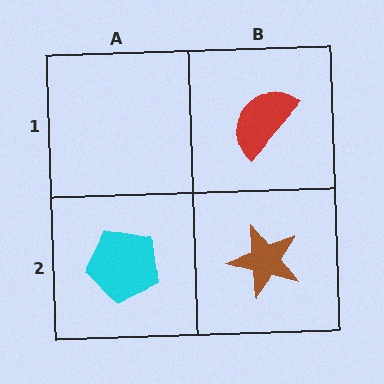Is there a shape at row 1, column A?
No, that cell is empty.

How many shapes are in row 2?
2 shapes.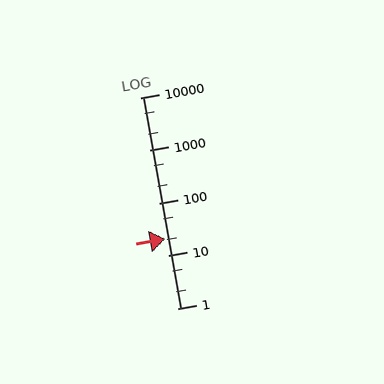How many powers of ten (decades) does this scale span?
The scale spans 4 decades, from 1 to 10000.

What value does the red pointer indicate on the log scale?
The pointer indicates approximately 21.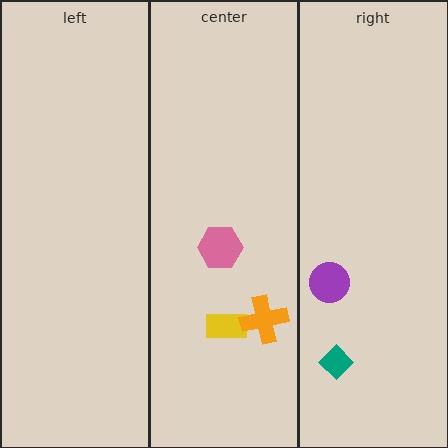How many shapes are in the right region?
2.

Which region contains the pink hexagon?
The center region.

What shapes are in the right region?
The purple circle, the teal diamond.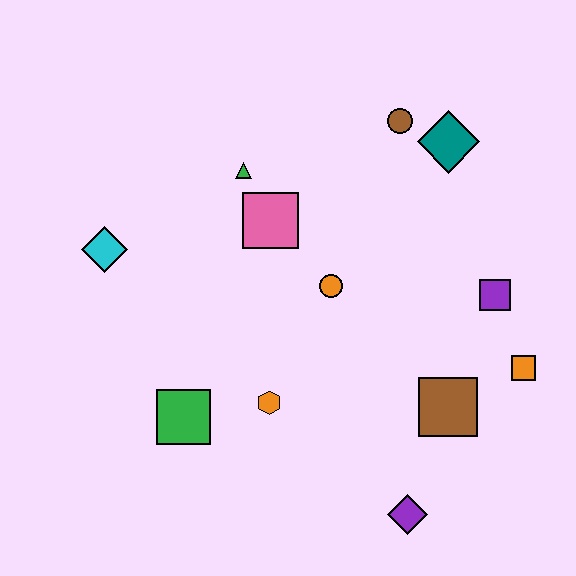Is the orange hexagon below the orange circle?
Yes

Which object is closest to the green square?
The orange hexagon is closest to the green square.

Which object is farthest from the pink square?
The purple diamond is farthest from the pink square.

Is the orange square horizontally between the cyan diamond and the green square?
No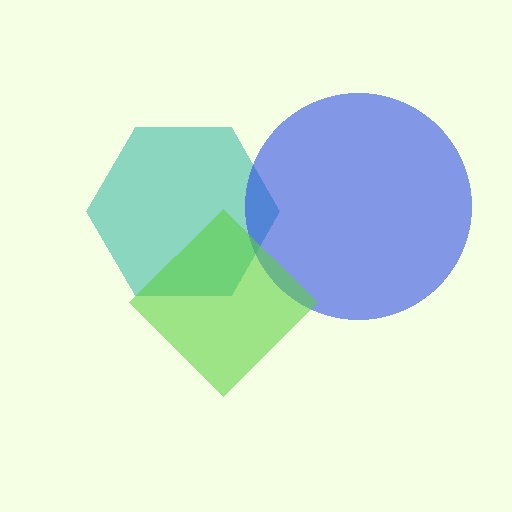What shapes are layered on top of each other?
The layered shapes are: a teal hexagon, a blue circle, a lime diamond.